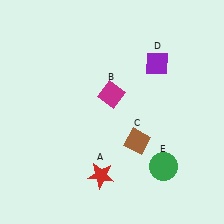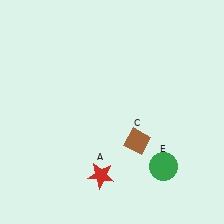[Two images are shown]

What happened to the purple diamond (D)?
The purple diamond (D) was removed in Image 2. It was in the top-right area of Image 1.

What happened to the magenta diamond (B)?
The magenta diamond (B) was removed in Image 2. It was in the top-left area of Image 1.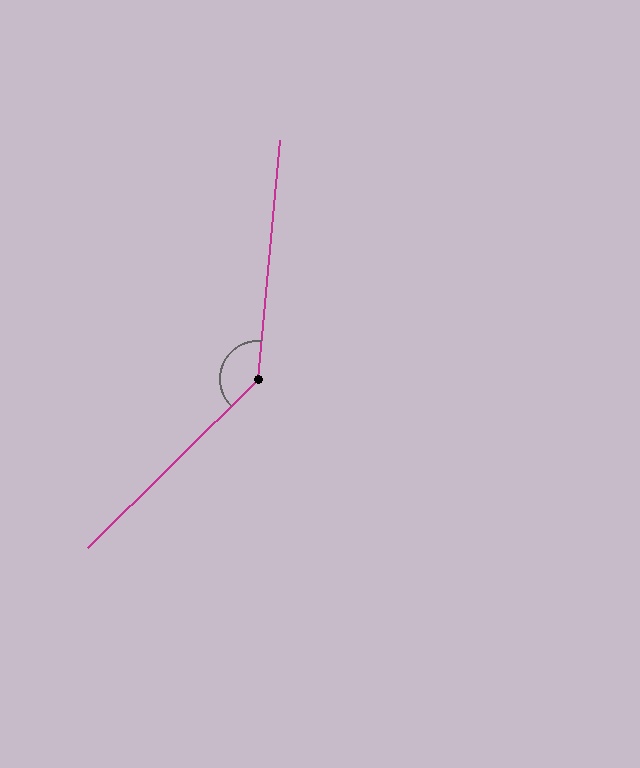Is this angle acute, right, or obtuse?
It is obtuse.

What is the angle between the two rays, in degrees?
Approximately 140 degrees.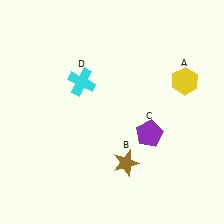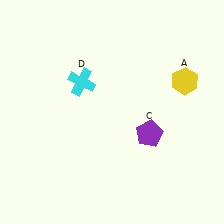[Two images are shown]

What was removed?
The brown star (B) was removed in Image 2.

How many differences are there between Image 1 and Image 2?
There is 1 difference between the two images.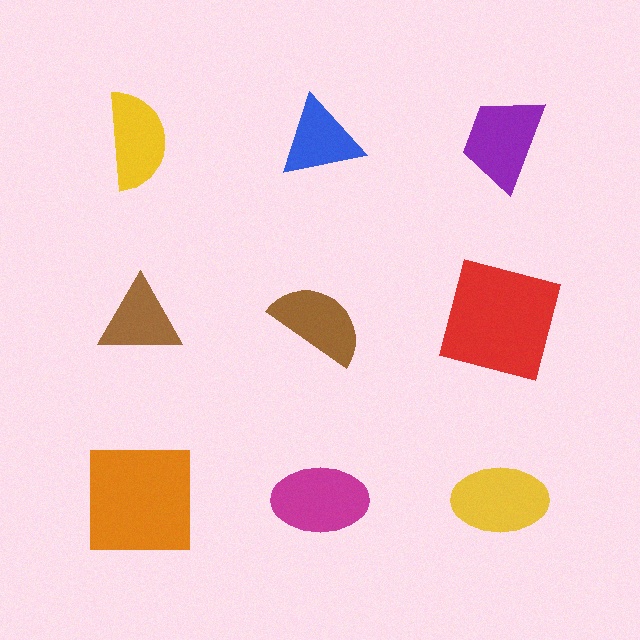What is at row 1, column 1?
A yellow semicircle.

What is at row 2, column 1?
A brown triangle.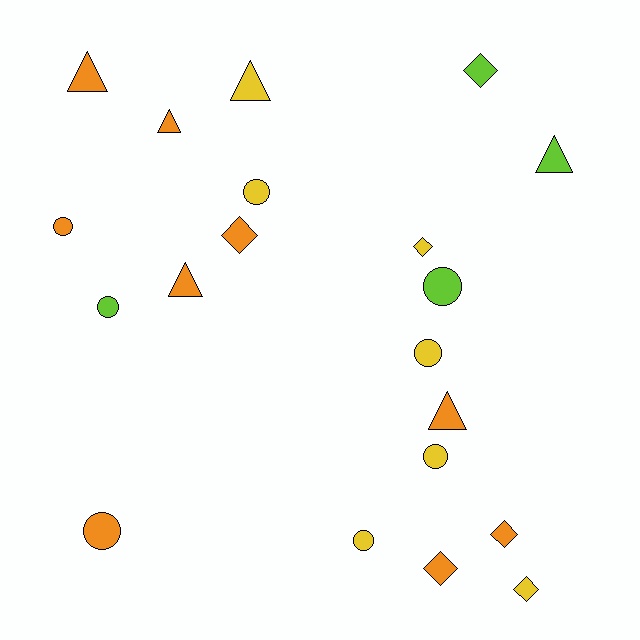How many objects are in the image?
There are 20 objects.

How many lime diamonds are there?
There is 1 lime diamond.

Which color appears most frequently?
Orange, with 9 objects.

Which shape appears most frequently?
Circle, with 8 objects.